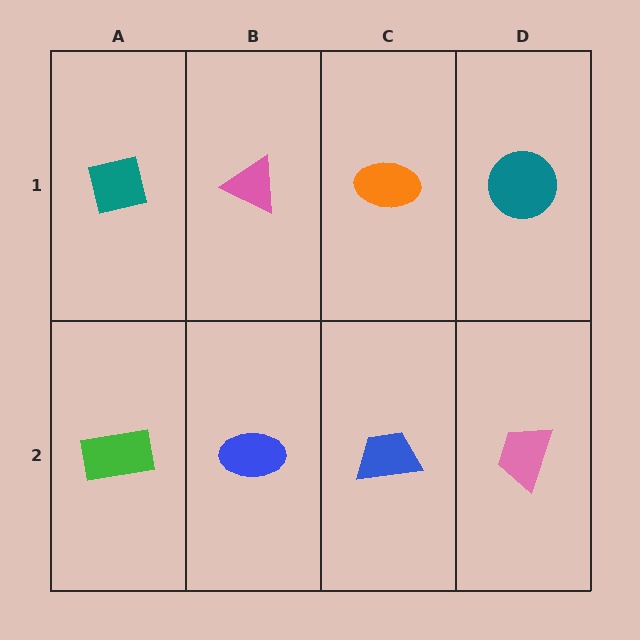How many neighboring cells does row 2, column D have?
2.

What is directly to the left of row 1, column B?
A teal square.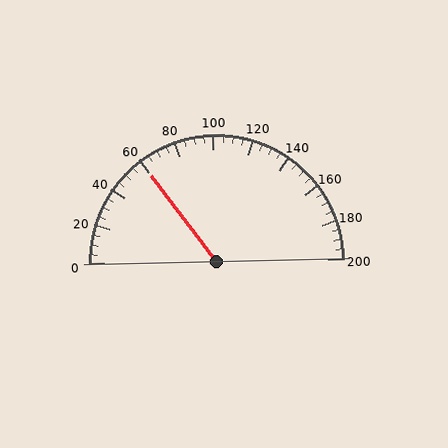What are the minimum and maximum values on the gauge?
The gauge ranges from 0 to 200.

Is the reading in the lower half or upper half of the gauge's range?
The reading is in the lower half of the range (0 to 200).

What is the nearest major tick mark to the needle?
The nearest major tick mark is 60.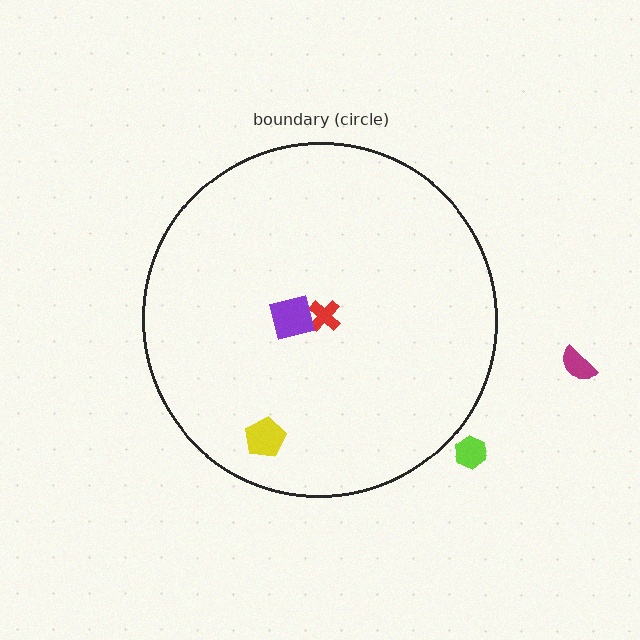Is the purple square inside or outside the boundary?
Inside.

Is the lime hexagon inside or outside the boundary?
Outside.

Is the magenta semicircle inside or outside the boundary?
Outside.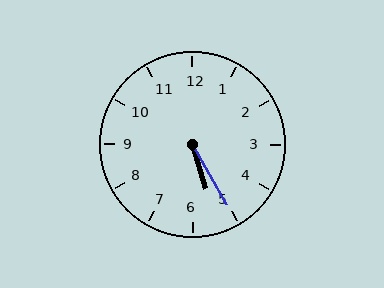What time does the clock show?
5:25.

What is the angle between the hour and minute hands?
Approximately 12 degrees.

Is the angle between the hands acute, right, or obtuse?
It is acute.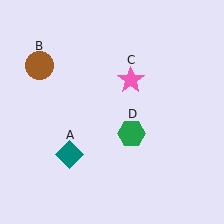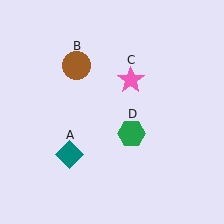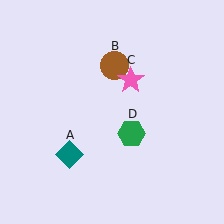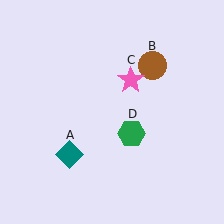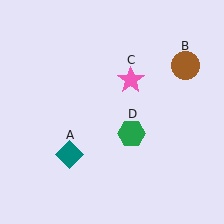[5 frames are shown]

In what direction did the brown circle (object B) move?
The brown circle (object B) moved right.